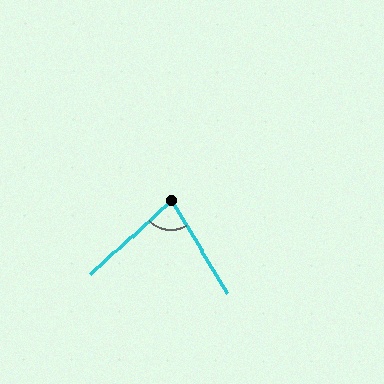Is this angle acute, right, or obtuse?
It is acute.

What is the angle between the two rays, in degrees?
Approximately 78 degrees.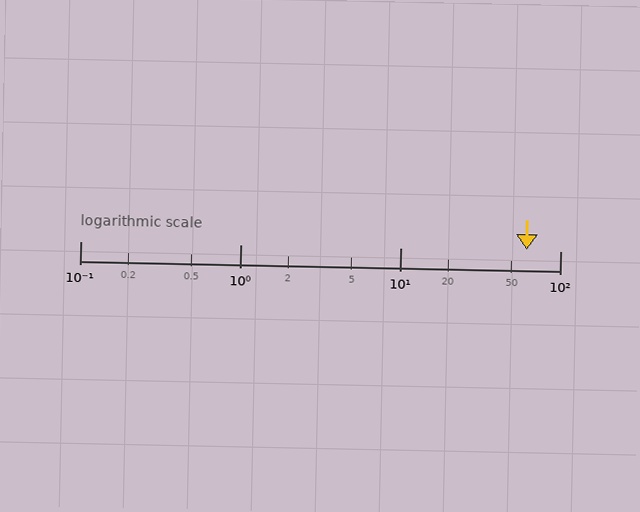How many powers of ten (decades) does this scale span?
The scale spans 3 decades, from 0.1 to 100.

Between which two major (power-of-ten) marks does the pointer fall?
The pointer is between 10 and 100.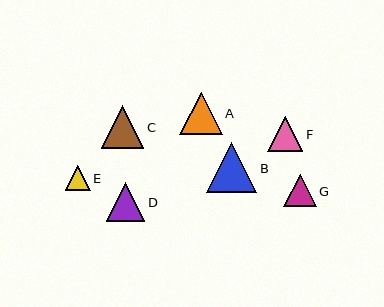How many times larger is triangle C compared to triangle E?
Triangle C is approximately 1.7 times the size of triangle E.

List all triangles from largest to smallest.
From largest to smallest: B, A, C, D, F, G, E.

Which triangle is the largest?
Triangle B is the largest with a size of approximately 50 pixels.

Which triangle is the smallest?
Triangle E is the smallest with a size of approximately 25 pixels.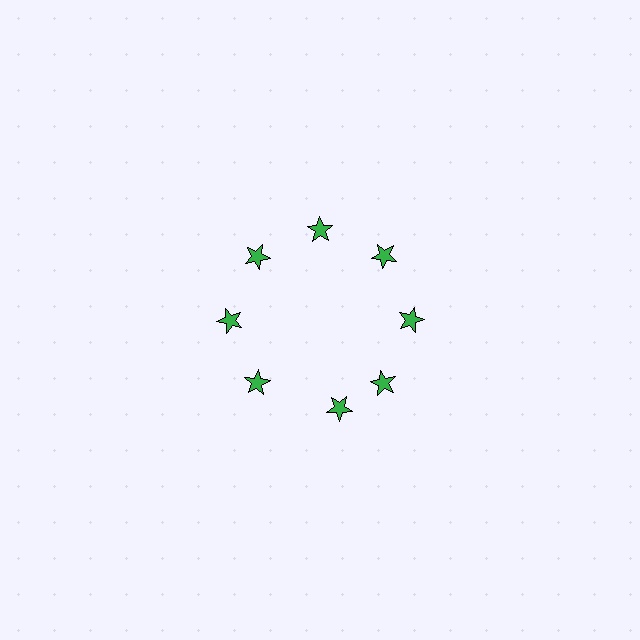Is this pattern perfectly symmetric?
No. The 8 green stars are arranged in a ring, but one element near the 6 o'clock position is rotated out of alignment along the ring, breaking the 8-fold rotational symmetry.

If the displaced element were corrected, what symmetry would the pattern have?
It would have 8-fold rotational symmetry — the pattern would map onto itself every 45 degrees.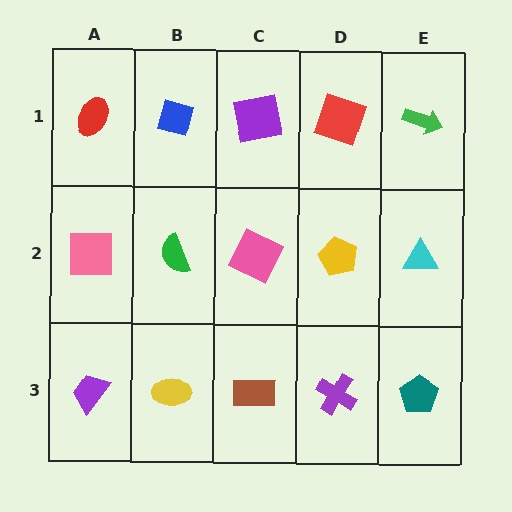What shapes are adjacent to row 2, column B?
A blue square (row 1, column B), a yellow ellipse (row 3, column B), a pink square (row 2, column A), a pink square (row 2, column C).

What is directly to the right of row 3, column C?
A purple cross.